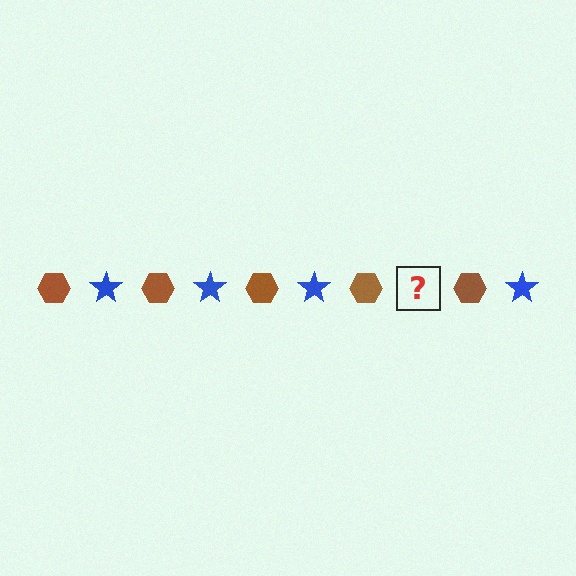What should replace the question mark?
The question mark should be replaced with a blue star.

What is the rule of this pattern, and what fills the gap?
The rule is that the pattern alternates between brown hexagon and blue star. The gap should be filled with a blue star.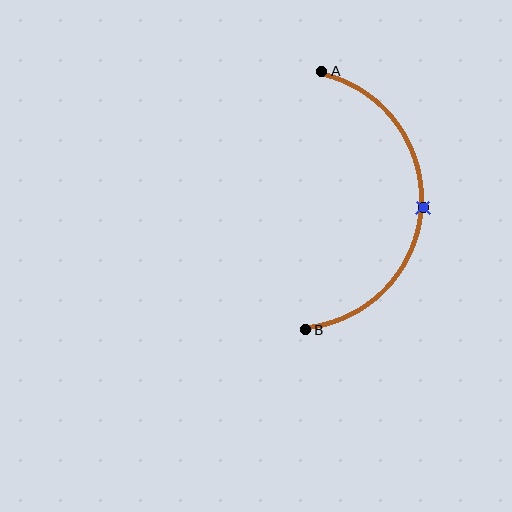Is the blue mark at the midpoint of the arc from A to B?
Yes. The blue mark lies on the arc at equal arc-length from both A and B — it is the arc midpoint.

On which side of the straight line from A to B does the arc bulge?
The arc bulges to the right of the straight line connecting A and B.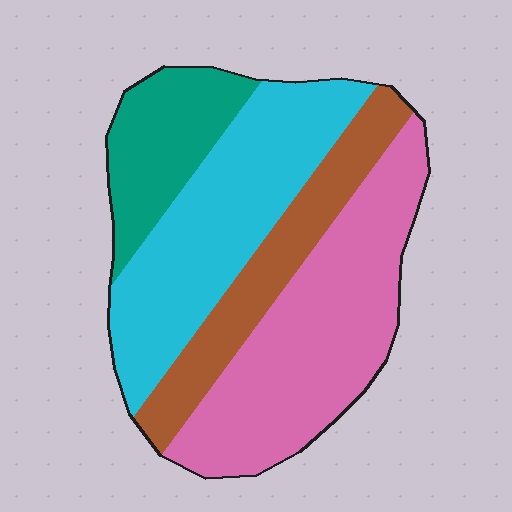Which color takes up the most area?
Pink, at roughly 35%.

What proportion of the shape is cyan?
Cyan takes up about one third (1/3) of the shape.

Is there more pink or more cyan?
Pink.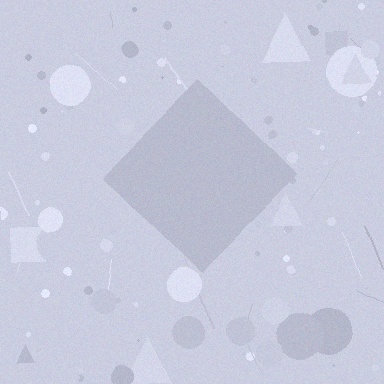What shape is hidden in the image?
A diamond is hidden in the image.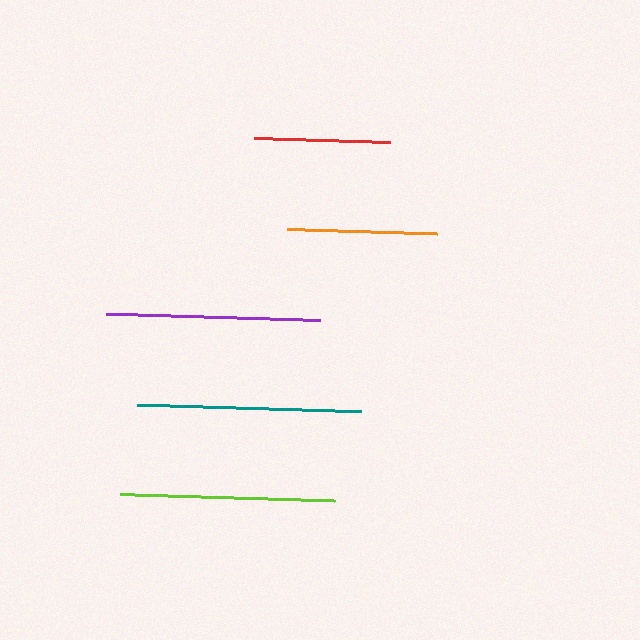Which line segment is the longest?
The teal line is the longest at approximately 224 pixels.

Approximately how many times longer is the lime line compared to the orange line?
The lime line is approximately 1.4 times the length of the orange line.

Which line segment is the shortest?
The red line is the shortest at approximately 136 pixels.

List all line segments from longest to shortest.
From longest to shortest: teal, lime, purple, orange, red.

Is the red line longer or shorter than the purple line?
The purple line is longer than the red line.